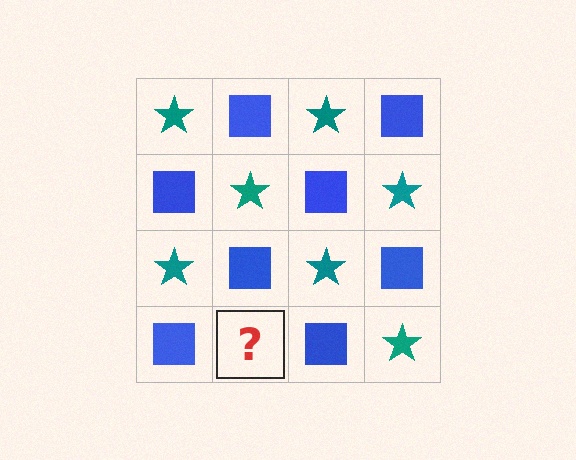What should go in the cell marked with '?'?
The missing cell should contain a teal star.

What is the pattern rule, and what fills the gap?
The rule is that it alternates teal star and blue square in a checkerboard pattern. The gap should be filled with a teal star.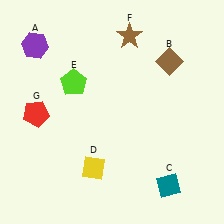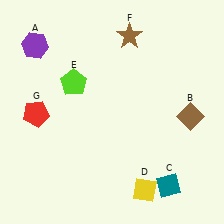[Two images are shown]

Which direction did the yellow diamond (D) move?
The yellow diamond (D) moved right.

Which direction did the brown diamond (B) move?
The brown diamond (B) moved down.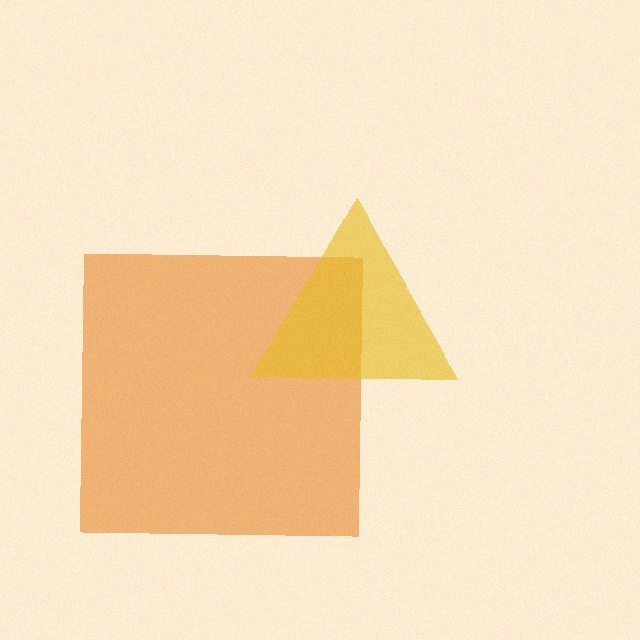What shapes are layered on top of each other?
The layered shapes are: an orange square, a yellow triangle.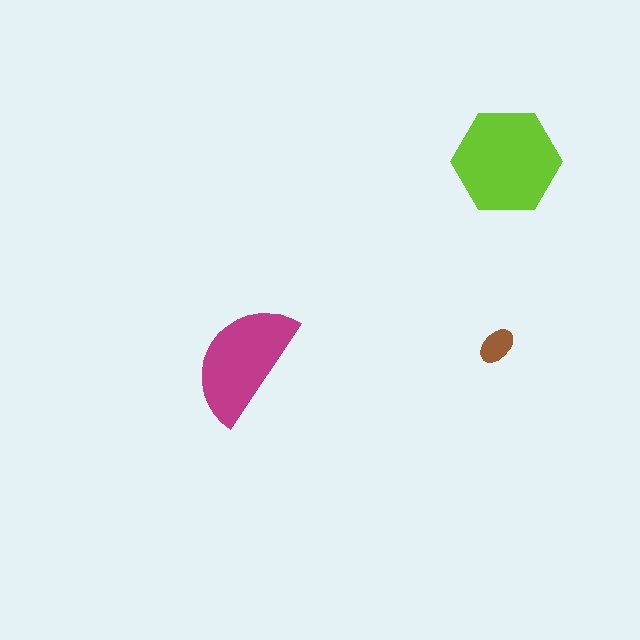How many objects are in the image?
There are 3 objects in the image.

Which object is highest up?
The lime hexagon is topmost.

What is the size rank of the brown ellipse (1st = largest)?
3rd.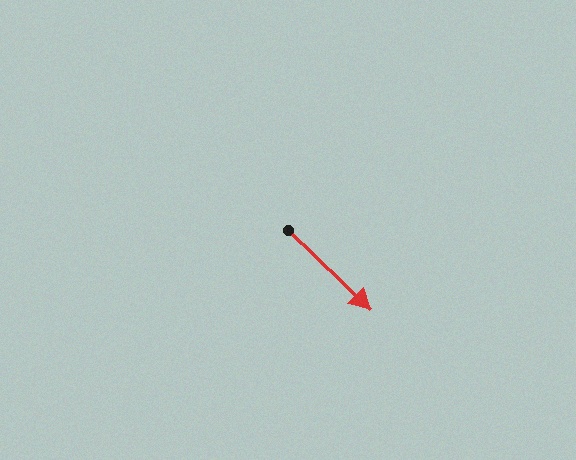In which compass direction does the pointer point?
Southeast.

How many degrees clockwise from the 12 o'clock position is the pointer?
Approximately 134 degrees.